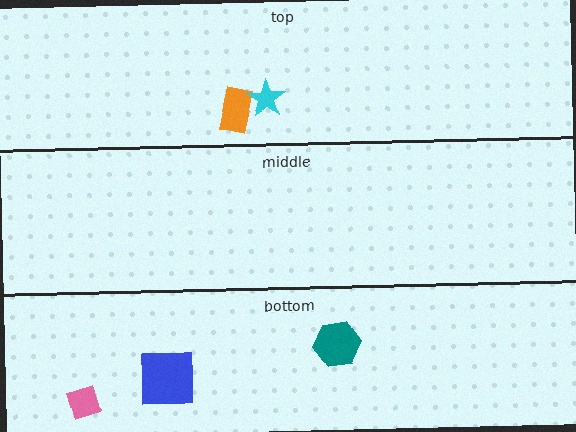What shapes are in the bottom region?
The teal hexagon, the blue square, the pink diamond.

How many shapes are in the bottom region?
3.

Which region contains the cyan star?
The top region.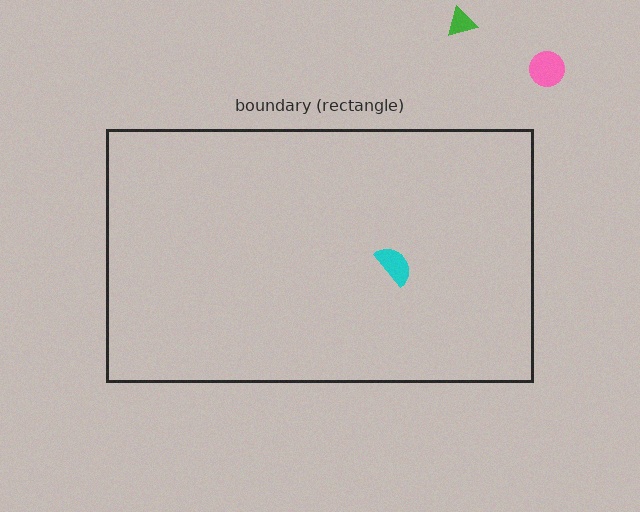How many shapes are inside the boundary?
1 inside, 2 outside.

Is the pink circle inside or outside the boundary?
Outside.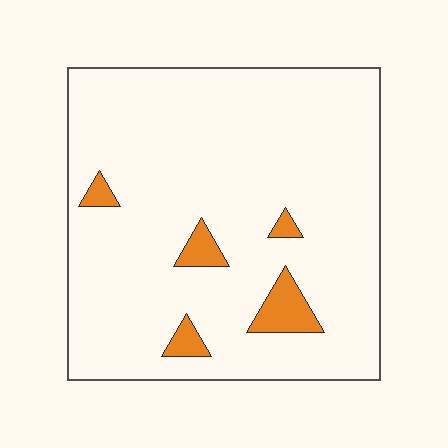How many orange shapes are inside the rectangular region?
5.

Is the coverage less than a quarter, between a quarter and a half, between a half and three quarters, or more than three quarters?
Less than a quarter.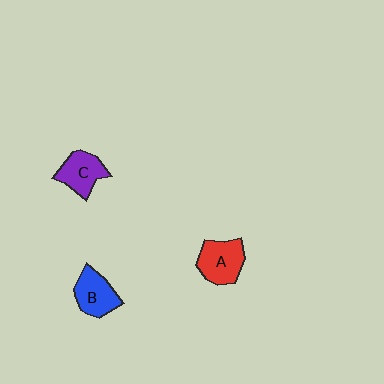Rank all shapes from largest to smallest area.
From largest to smallest: A (red), B (blue), C (purple).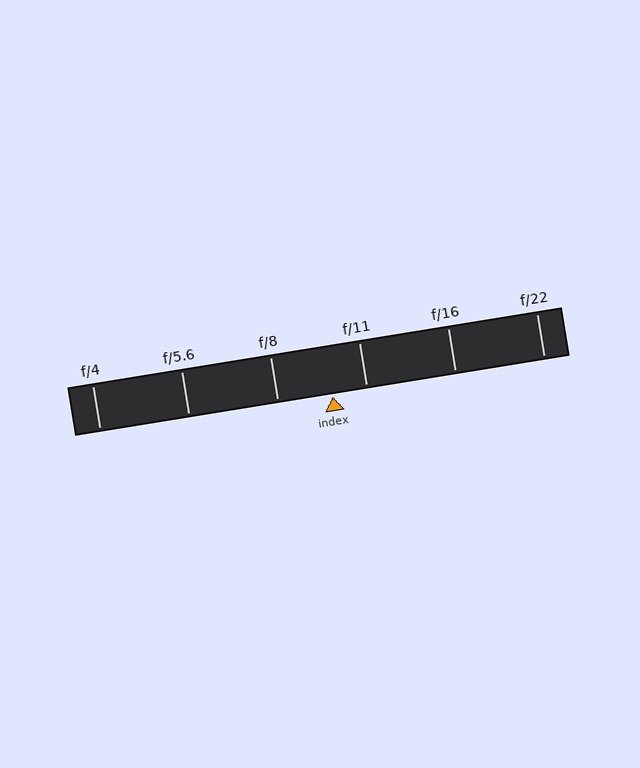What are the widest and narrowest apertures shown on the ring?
The widest aperture shown is f/4 and the narrowest is f/22.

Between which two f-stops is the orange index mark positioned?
The index mark is between f/8 and f/11.